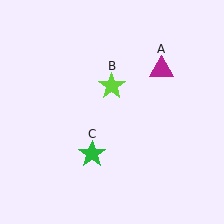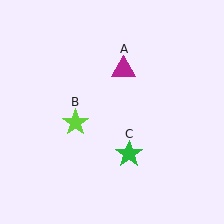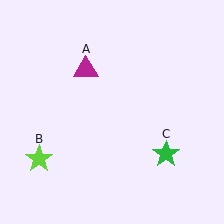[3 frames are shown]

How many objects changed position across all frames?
3 objects changed position: magenta triangle (object A), lime star (object B), green star (object C).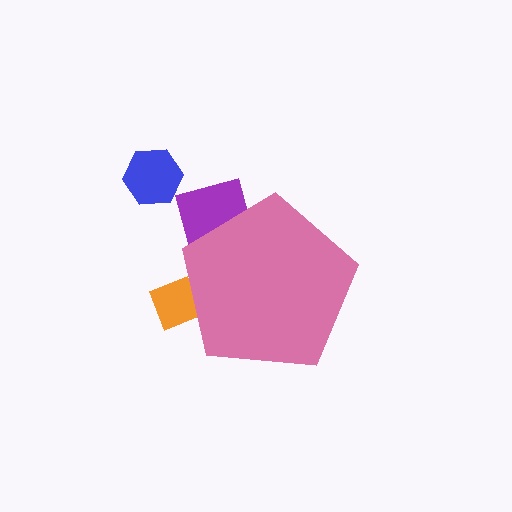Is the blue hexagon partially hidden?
No, the blue hexagon is fully visible.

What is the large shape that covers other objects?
A pink pentagon.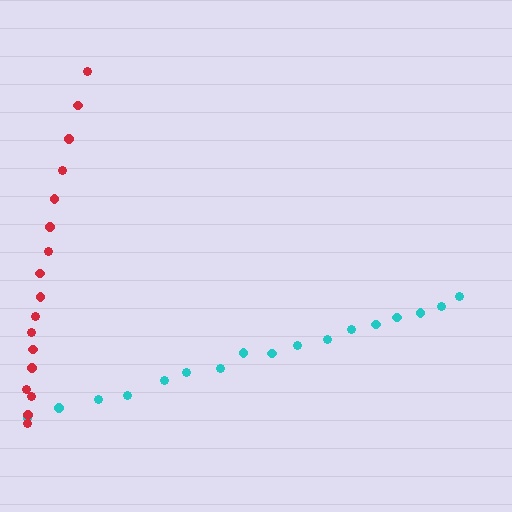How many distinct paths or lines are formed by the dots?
There are 2 distinct paths.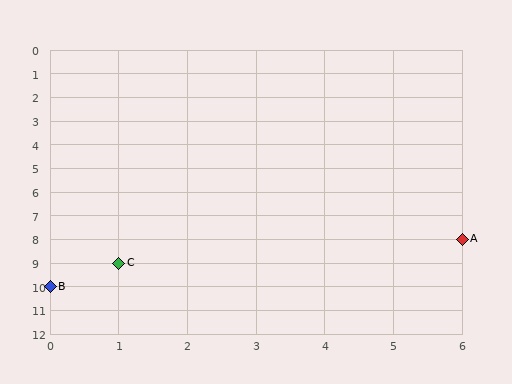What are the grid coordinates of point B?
Point B is at grid coordinates (0, 10).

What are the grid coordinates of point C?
Point C is at grid coordinates (1, 9).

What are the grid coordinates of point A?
Point A is at grid coordinates (6, 8).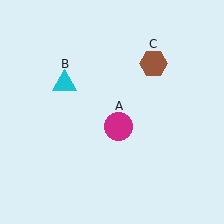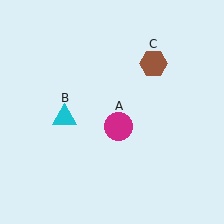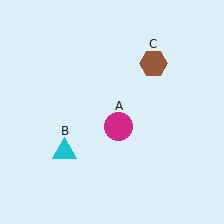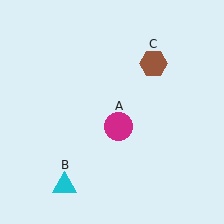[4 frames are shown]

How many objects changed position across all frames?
1 object changed position: cyan triangle (object B).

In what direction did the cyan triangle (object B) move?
The cyan triangle (object B) moved down.